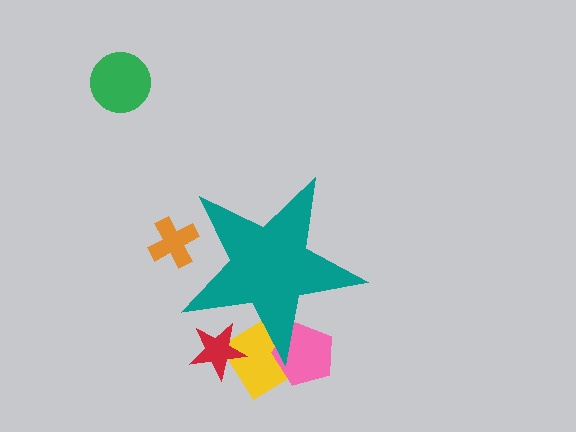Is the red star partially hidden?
Yes, the red star is partially hidden behind the teal star.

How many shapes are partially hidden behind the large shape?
4 shapes are partially hidden.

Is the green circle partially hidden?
No, the green circle is fully visible.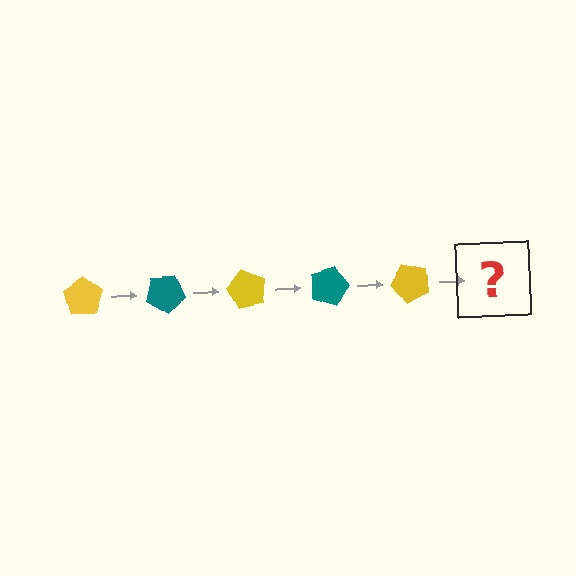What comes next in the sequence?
The next element should be a teal pentagon, rotated 150 degrees from the start.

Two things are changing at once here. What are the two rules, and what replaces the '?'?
The two rules are that it rotates 30 degrees each step and the color cycles through yellow and teal. The '?' should be a teal pentagon, rotated 150 degrees from the start.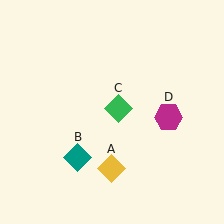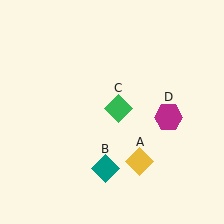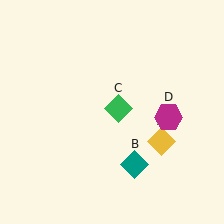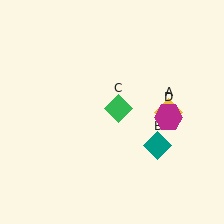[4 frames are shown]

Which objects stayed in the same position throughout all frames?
Green diamond (object C) and magenta hexagon (object D) remained stationary.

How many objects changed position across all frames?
2 objects changed position: yellow diamond (object A), teal diamond (object B).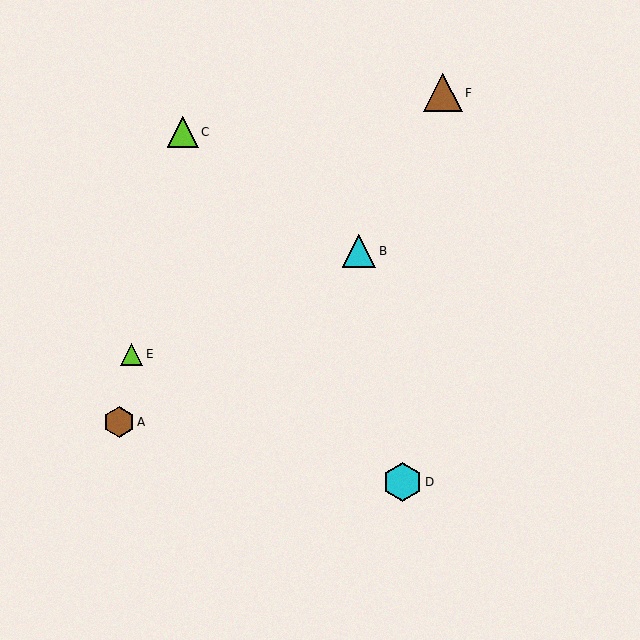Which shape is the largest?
The cyan hexagon (labeled D) is the largest.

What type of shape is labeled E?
Shape E is a lime triangle.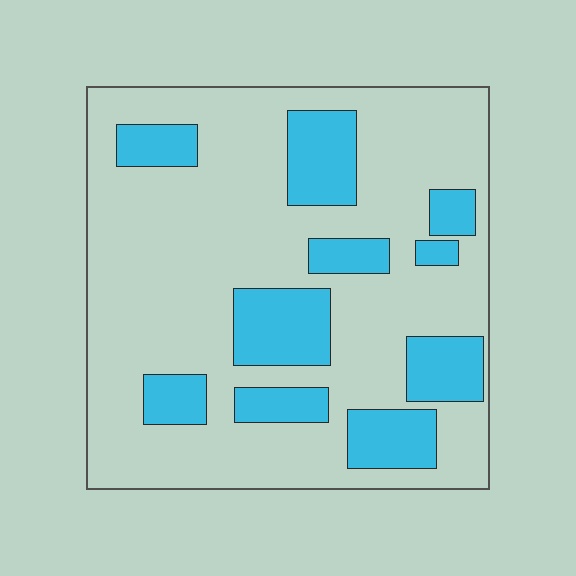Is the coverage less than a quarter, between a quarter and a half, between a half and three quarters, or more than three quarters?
Between a quarter and a half.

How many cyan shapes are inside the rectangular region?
10.